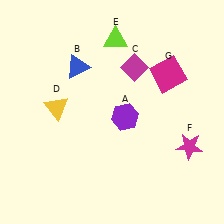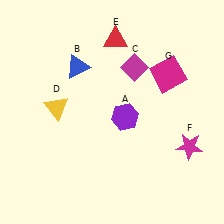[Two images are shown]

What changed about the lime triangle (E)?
In Image 1, E is lime. In Image 2, it changed to red.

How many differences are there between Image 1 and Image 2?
There is 1 difference between the two images.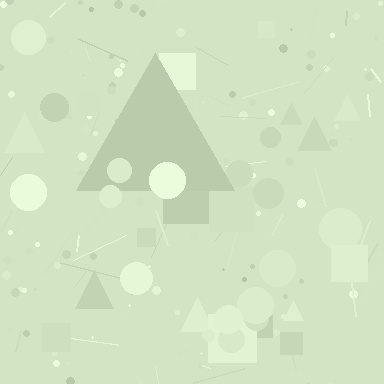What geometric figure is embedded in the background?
A triangle is embedded in the background.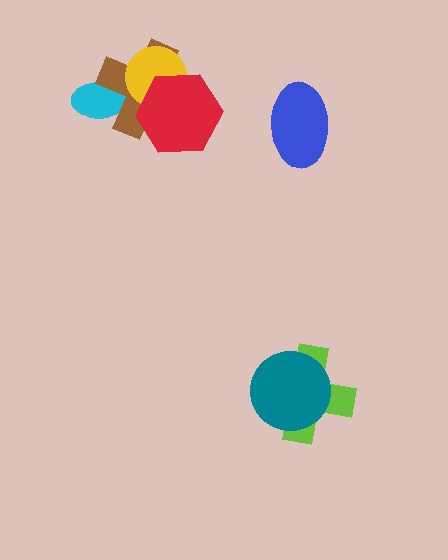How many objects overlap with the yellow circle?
2 objects overlap with the yellow circle.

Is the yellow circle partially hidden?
Yes, it is partially covered by another shape.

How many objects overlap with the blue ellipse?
0 objects overlap with the blue ellipse.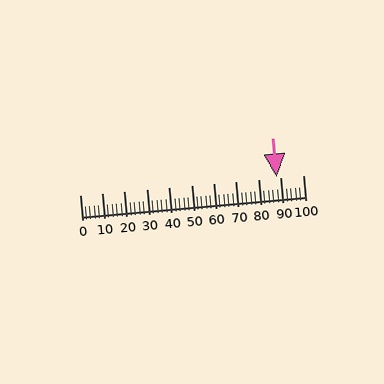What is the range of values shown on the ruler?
The ruler shows values from 0 to 100.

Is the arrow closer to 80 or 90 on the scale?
The arrow is closer to 90.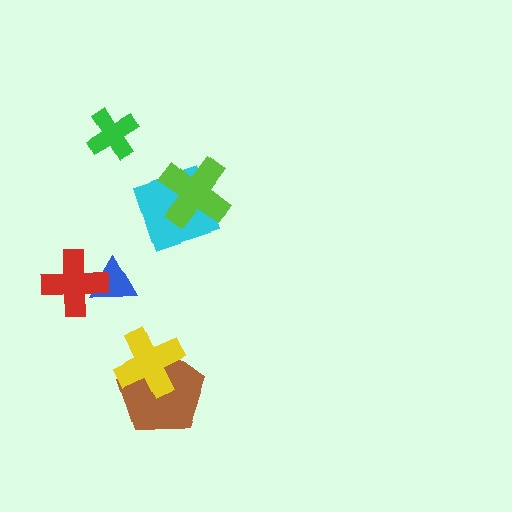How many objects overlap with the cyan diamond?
1 object overlaps with the cyan diamond.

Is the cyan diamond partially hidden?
Yes, it is partially covered by another shape.